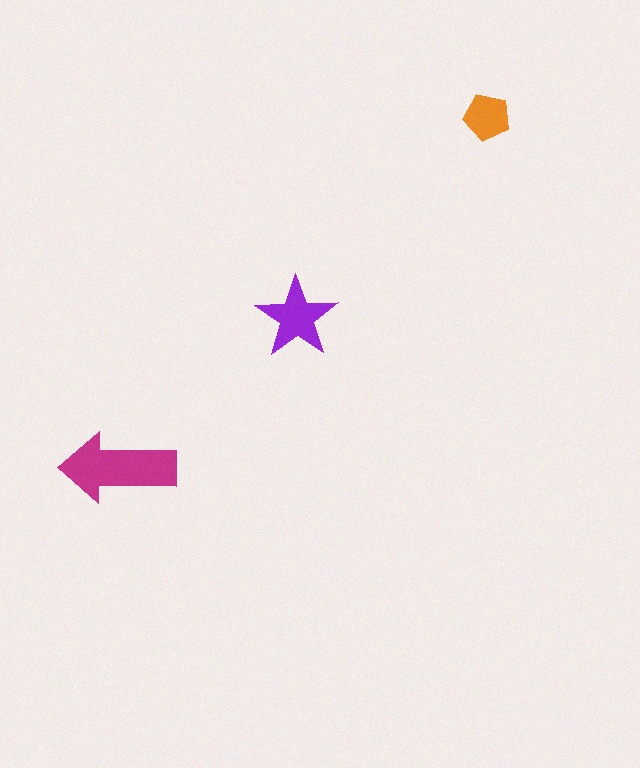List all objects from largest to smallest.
The magenta arrow, the purple star, the orange pentagon.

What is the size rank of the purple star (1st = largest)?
2nd.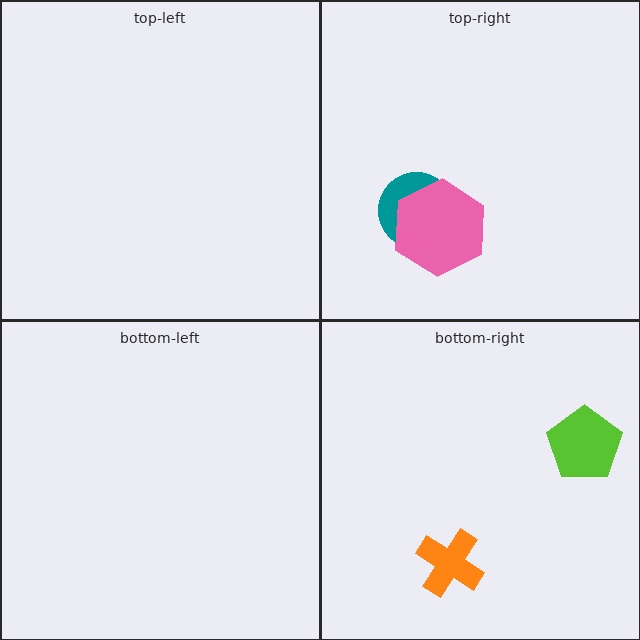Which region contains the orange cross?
The bottom-right region.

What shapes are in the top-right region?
The teal circle, the pink hexagon.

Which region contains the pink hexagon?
The top-right region.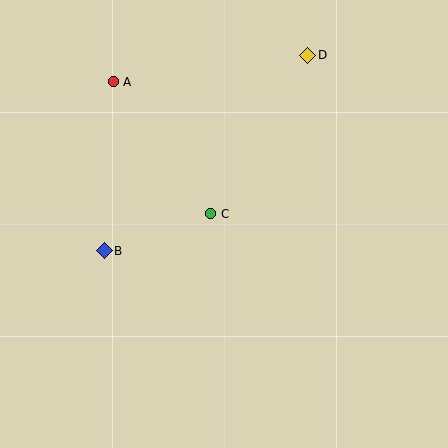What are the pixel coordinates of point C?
Point C is at (211, 214).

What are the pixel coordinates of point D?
Point D is at (308, 55).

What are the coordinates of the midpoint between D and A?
The midpoint between D and A is at (210, 68).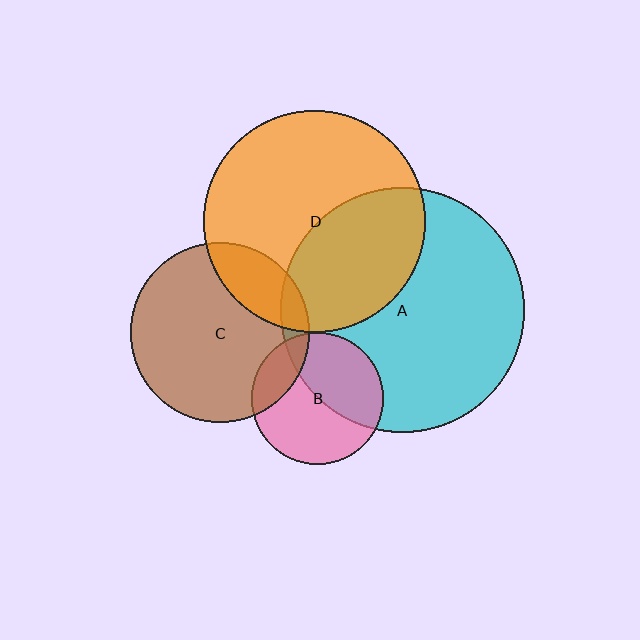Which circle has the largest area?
Circle A (cyan).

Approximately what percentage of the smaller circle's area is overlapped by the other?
Approximately 20%.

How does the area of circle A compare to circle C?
Approximately 1.9 times.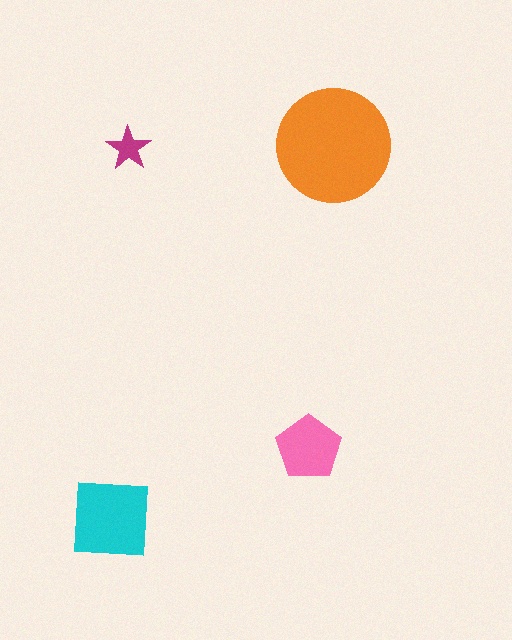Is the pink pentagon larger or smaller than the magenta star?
Larger.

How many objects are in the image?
There are 4 objects in the image.